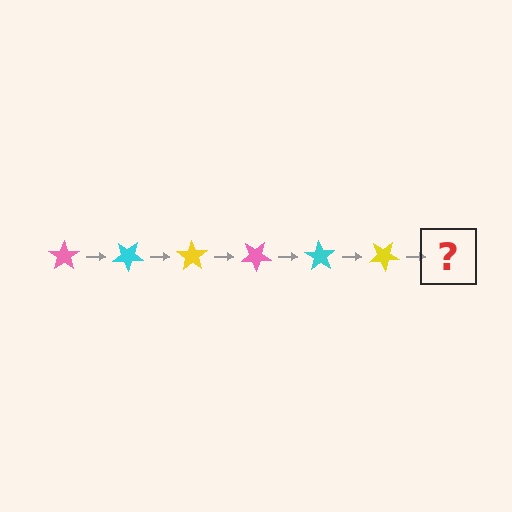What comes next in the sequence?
The next element should be a pink star, rotated 210 degrees from the start.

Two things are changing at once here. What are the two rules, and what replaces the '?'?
The two rules are that it rotates 35 degrees each step and the color cycles through pink, cyan, and yellow. The '?' should be a pink star, rotated 210 degrees from the start.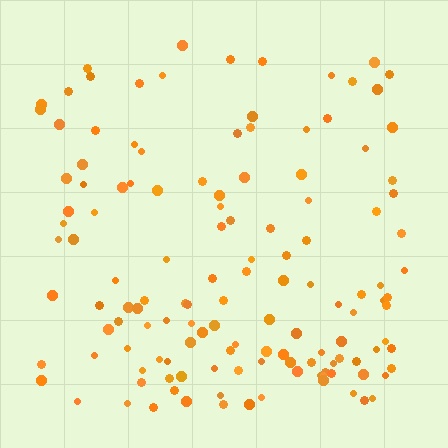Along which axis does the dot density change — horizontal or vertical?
Vertical.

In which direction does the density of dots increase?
From top to bottom, with the bottom side densest.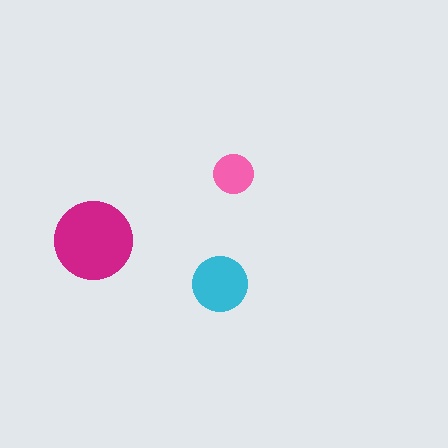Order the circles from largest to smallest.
the magenta one, the cyan one, the pink one.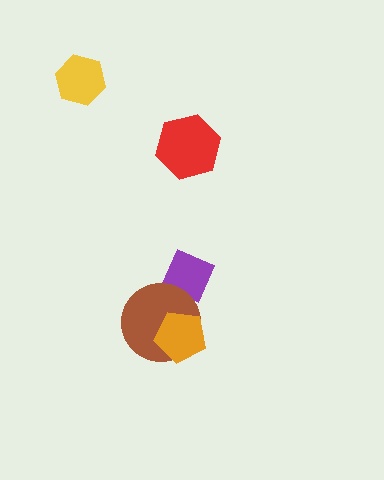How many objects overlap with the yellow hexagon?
0 objects overlap with the yellow hexagon.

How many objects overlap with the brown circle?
2 objects overlap with the brown circle.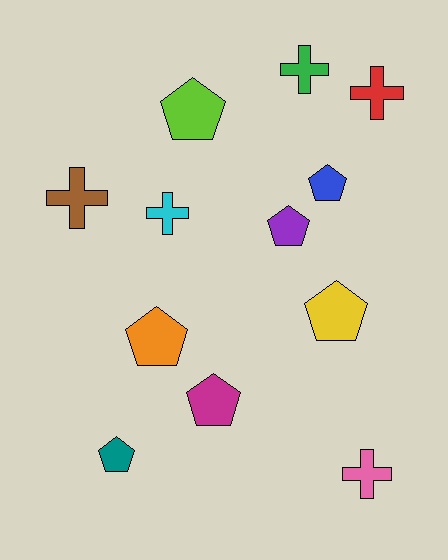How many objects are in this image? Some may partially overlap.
There are 12 objects.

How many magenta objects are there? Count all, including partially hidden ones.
There is 1 magenta object.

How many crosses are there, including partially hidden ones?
There are 5 crosses.